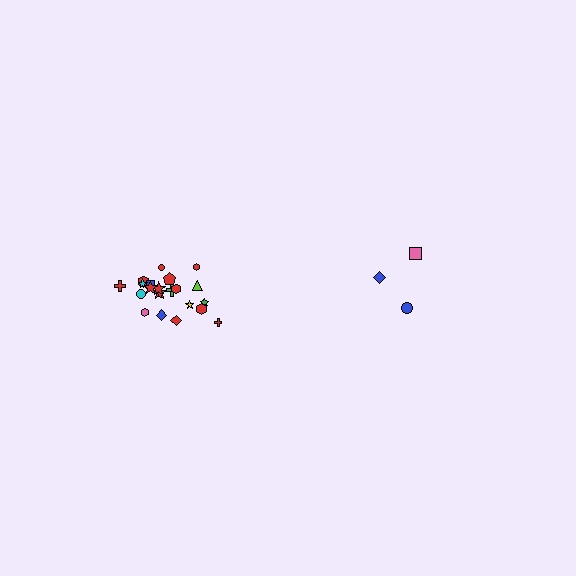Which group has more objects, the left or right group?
The left group.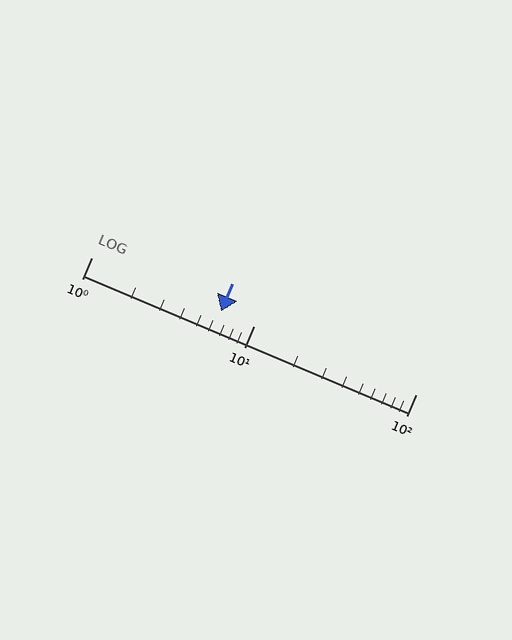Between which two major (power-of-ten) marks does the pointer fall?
The pointer is between 1 and 10.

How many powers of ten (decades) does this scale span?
The scale spans 2 decades, from 1 to 100.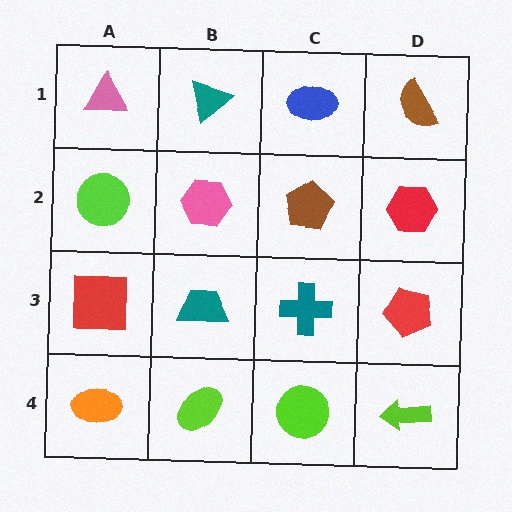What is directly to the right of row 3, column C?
A red pentagon.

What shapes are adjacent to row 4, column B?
A teal trapezoid (row 3, column B), an orange ellipse (row 4, column A), a lime circle (row 4, column C).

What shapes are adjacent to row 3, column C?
A brown pentagon (row 2, column C), a lime circle (row 4, column C), a teal trapezoid (row 3, column B), a red pentagon (row 3, column D).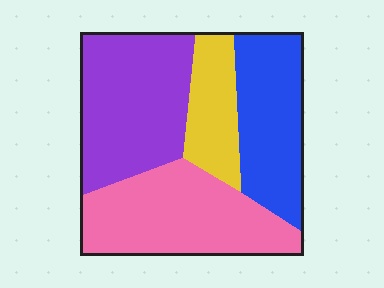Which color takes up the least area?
Yellow, at roughly 15%.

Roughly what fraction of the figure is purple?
Purple covers around 30% of the figure.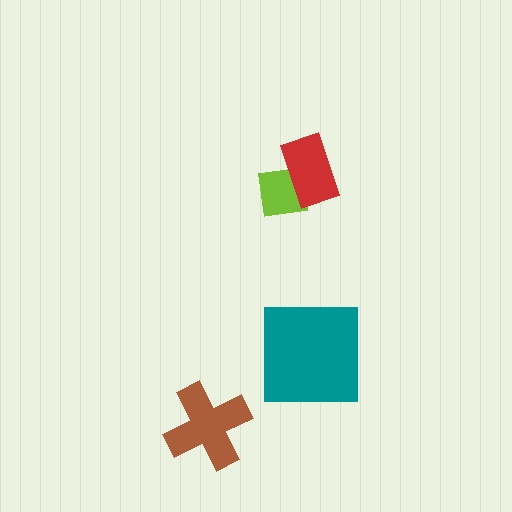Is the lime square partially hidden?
Yes, it is partially covered by another shape.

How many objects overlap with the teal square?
0 objects overlap with the teal square.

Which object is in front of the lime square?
The red rectangle is in front of the lime square.